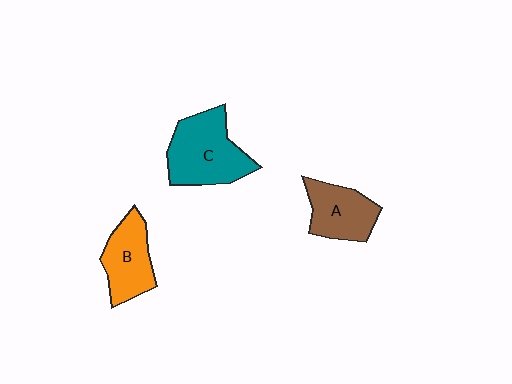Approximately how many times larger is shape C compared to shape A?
Approximately 1.4 times.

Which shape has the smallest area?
Shape A (brown).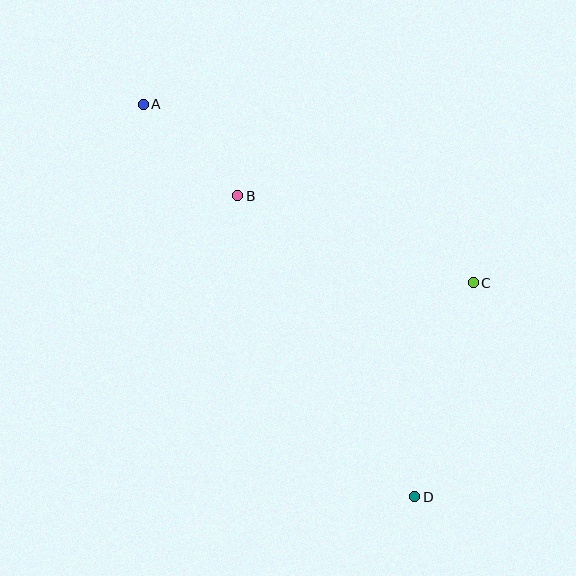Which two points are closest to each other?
Points A and B are closest to each other.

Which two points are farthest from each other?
Points A and D are farthest from each other.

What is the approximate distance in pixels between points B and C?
The distance between B and C is approximately 251 pixels.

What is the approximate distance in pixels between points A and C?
The distance between A and C is approximately 375 pixels.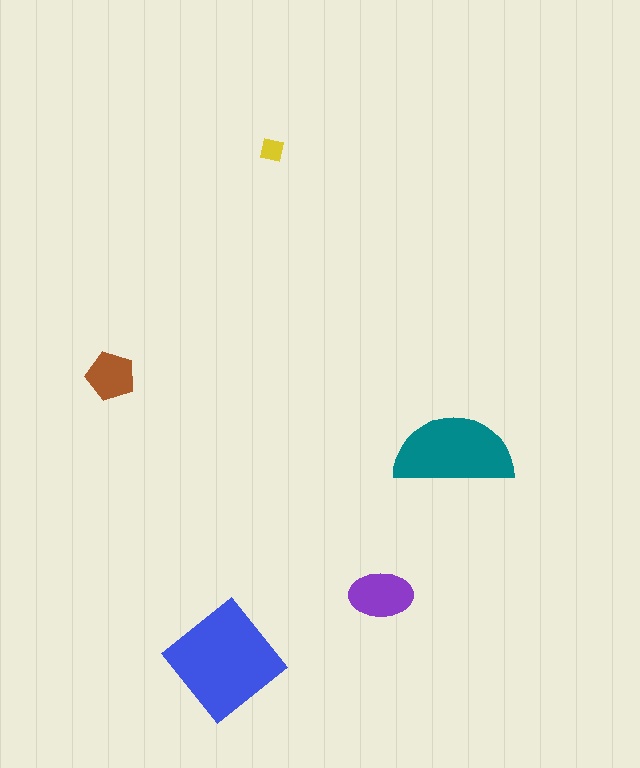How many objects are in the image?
There are 5 objects in the image.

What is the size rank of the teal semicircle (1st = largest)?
2nd.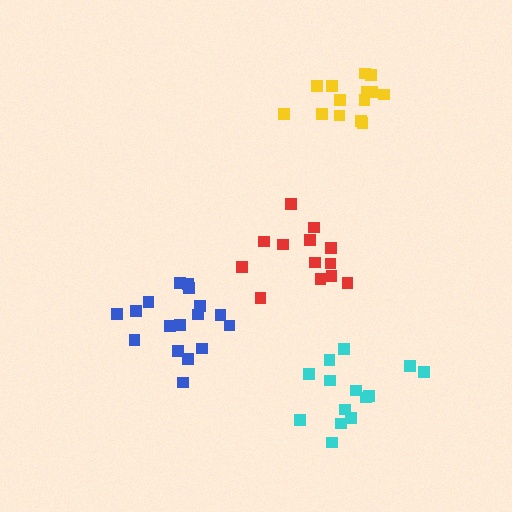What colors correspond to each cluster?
The clusters are colored: cyan, yellow, blue, red.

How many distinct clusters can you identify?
There are 4 distinct clusters.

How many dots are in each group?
Group 1: 14 dots, Group 2: 14 dots, Group 3: 17 dots, Group 4: 13 dots (58 total).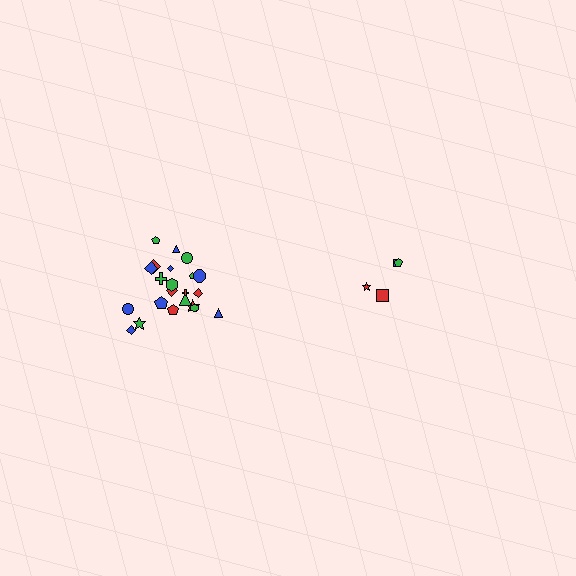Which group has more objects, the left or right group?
The left group.